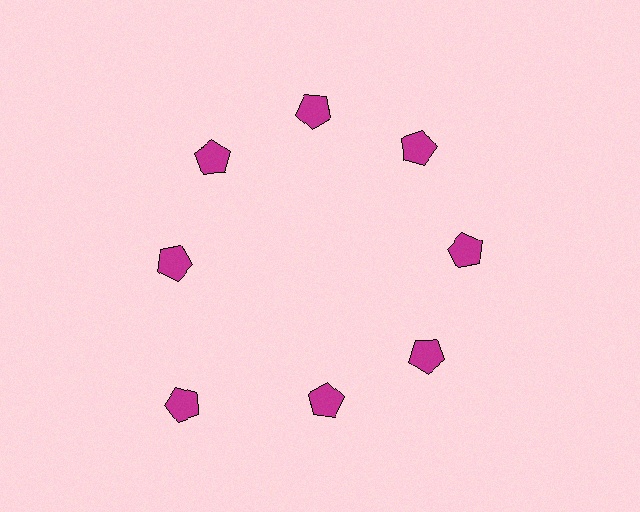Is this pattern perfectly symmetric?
No. The 8 magenta pentagons are arranged in a ring, but one element near the 8 o'clock position is pushed outward from the center, breaking the 8-fold rotational symmetry.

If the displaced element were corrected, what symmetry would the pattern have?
It would have 8-fold rotational symmetry — the pattern would map onto itself every 45 degrees.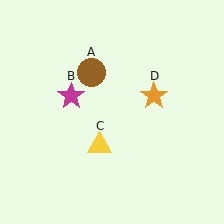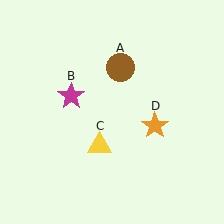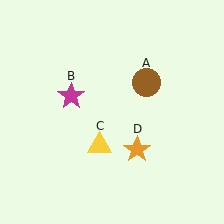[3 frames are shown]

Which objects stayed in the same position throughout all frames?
Magenta star (object B) and yellow triangle (object C) remained stationary.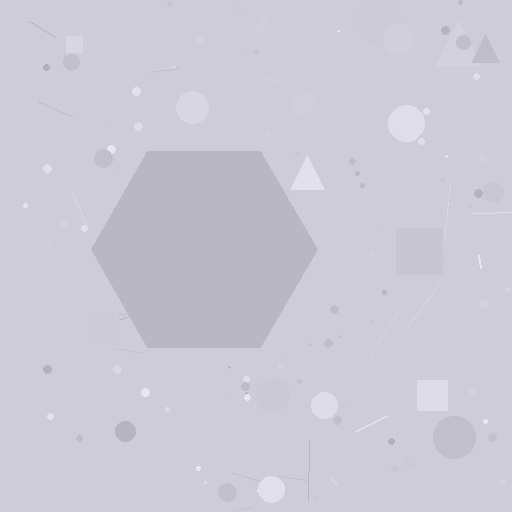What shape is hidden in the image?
A hexagon is hidden in the image.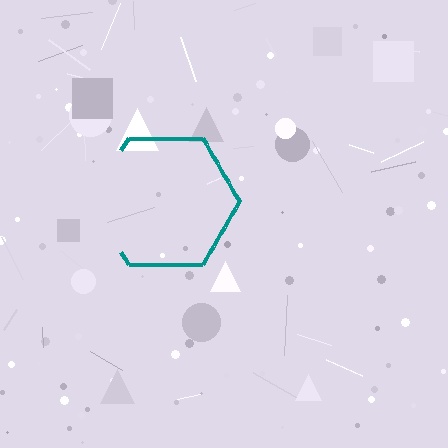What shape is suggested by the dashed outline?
The dashed outline suggests a hexagon.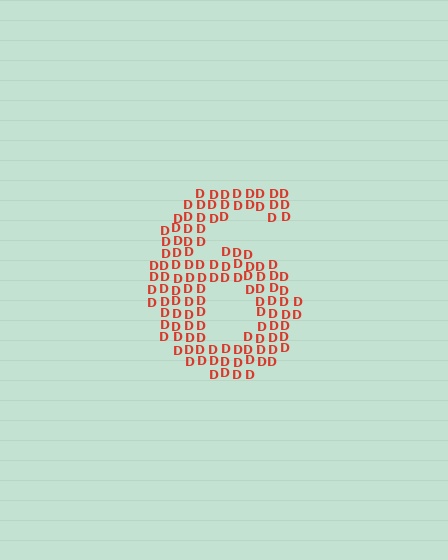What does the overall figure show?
The overall figure shows the digit 6.